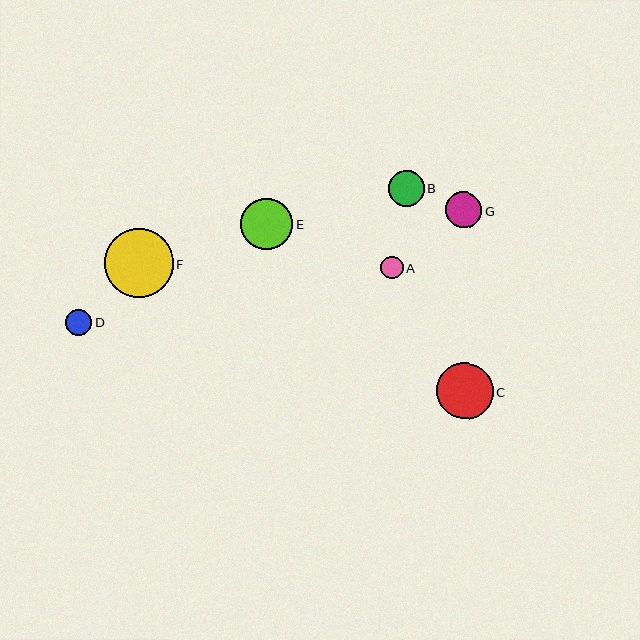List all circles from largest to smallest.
From largest to smallest: F, C, E, B, G, D, A.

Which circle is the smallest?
Circle A is the smallest with a size of approximately 22 pixels.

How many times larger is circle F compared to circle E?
Circle F is approximately 1.3 times the size of circle E.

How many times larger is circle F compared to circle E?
Circle F is approximately 1.3 times the size of circle E.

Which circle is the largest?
Circle F is the largest with a size of approximately 68 pixels.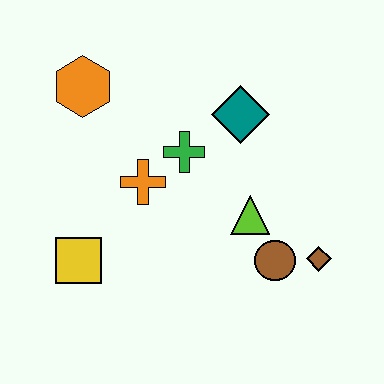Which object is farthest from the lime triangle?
The orange hexagon is farthest from the lime triangle.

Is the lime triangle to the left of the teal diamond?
No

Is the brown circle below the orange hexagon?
Yes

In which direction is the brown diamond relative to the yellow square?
The brown diamond is to the right of the yellow square.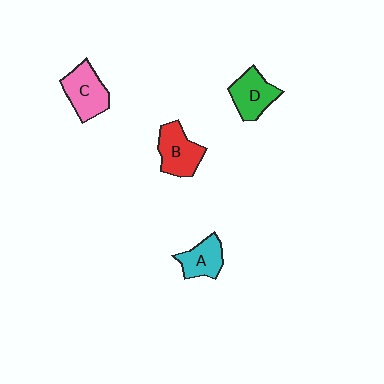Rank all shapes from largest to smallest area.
From largest to smallest: C (pink), B (red), D (green), A (cyan).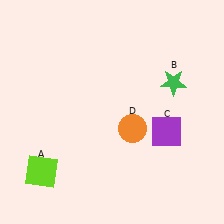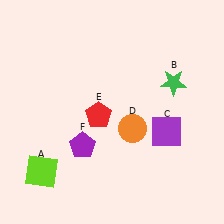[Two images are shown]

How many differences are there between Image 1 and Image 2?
There are 2 differences between the two images.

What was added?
A red pentagon (E), a purple pentagon (F) were added in Image 2.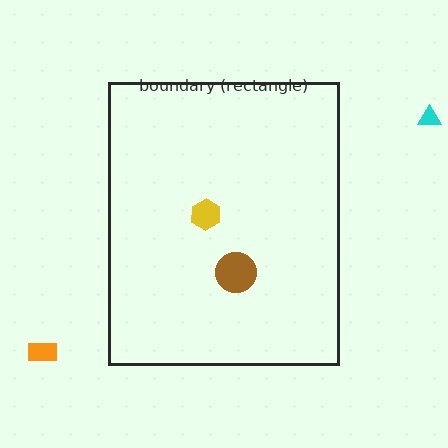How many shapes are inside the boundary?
2 inside, 2 outside.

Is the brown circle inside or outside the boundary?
Inside.